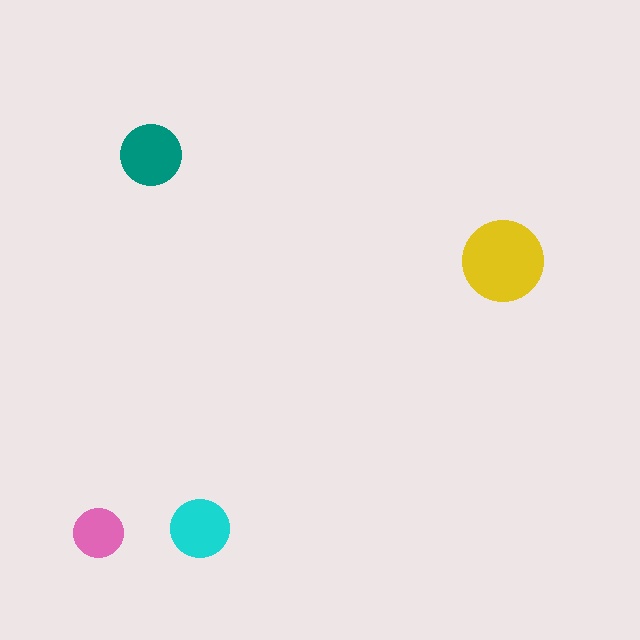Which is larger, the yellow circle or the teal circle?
The yellow one.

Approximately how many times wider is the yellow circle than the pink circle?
About 1.5 times wider.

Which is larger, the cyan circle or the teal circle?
The teal one.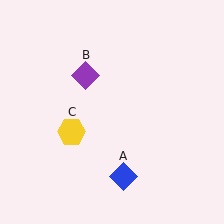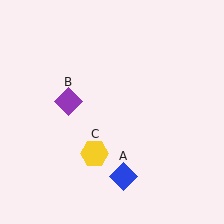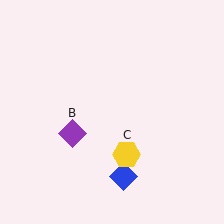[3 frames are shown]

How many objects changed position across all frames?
2 objects changed position: purple diamond (object B), yellow hexagon (object C).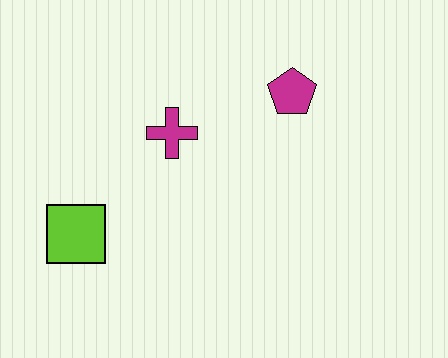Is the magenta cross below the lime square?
No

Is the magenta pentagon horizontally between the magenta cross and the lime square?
No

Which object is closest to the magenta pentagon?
The magenta cross is closest to the magenta pentagon.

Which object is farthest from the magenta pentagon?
The lime square is farthest from the magenta pentagon.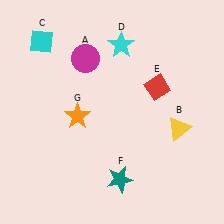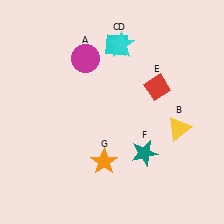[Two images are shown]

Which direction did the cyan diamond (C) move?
The cyan diamond (C) moved right.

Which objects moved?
The objects that moved are: the cyan diamond (C), the teal star (F), the orange star (G).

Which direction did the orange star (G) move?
The orange star (G) moved down.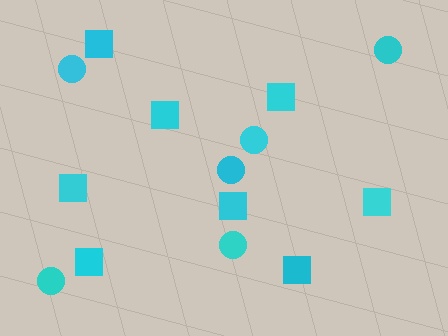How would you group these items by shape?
There are 2 groups: one group of circles (6) and one group of squares (8).